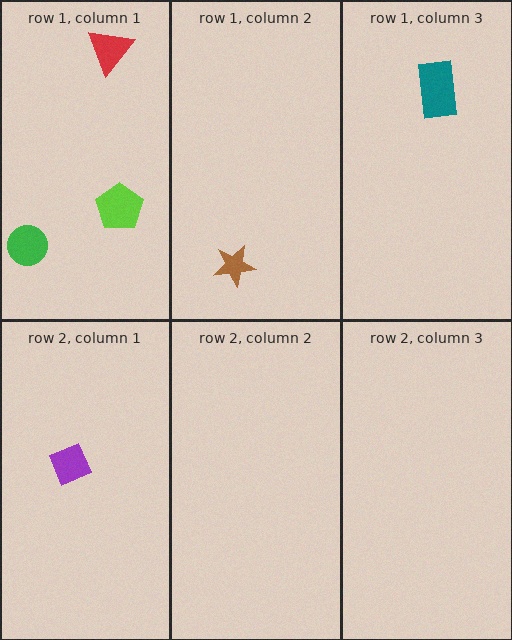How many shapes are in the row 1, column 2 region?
1.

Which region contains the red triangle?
The row 1, column 1 region.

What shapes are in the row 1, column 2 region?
The brown star.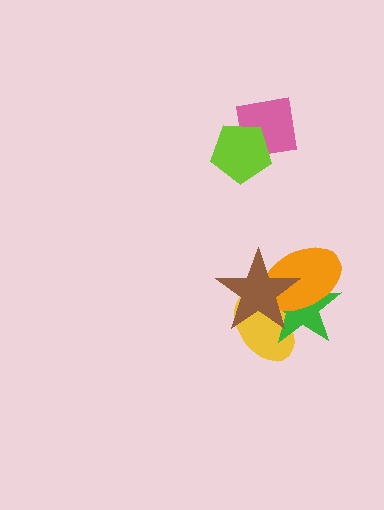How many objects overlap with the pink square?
1 object overlaps with the pink square.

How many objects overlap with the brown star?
3 objects overlap with the brown star.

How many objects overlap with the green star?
3 objects overlap with the green star.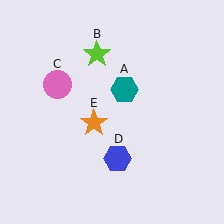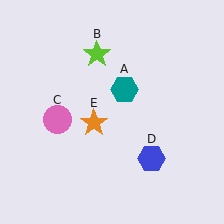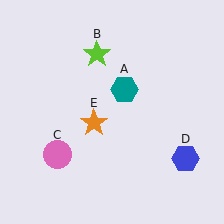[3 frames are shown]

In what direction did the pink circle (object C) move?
The pink circle (object C) moved down.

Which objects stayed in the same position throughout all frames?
Teal hexagon (object A) and lime star (object B) and orange star (object E) remained stationary.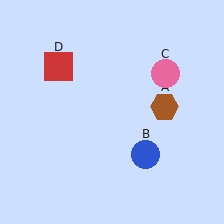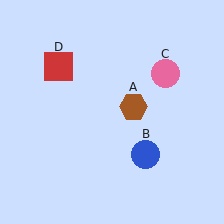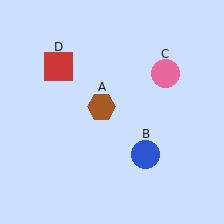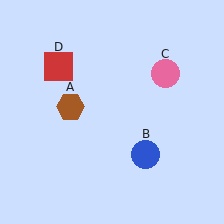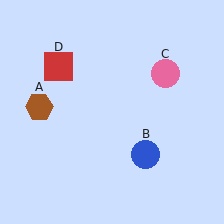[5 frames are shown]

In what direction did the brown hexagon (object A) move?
The brown hexagon (object A) moved left.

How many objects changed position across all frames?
1 object changed position: brown hexagon (object A).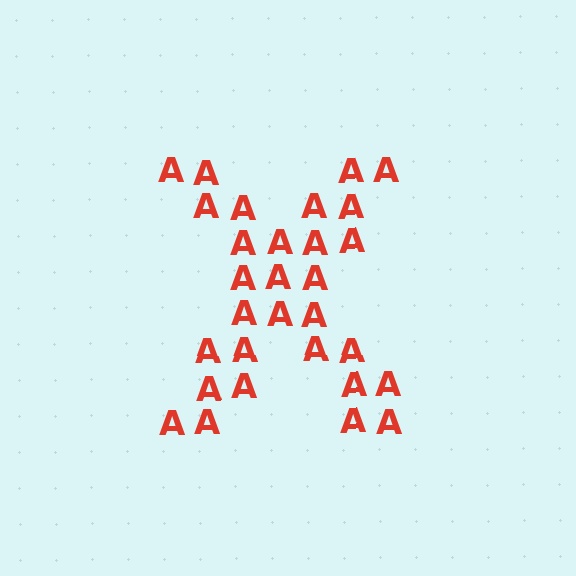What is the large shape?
The large shape is the letter X.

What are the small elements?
The small elements are letter A's.